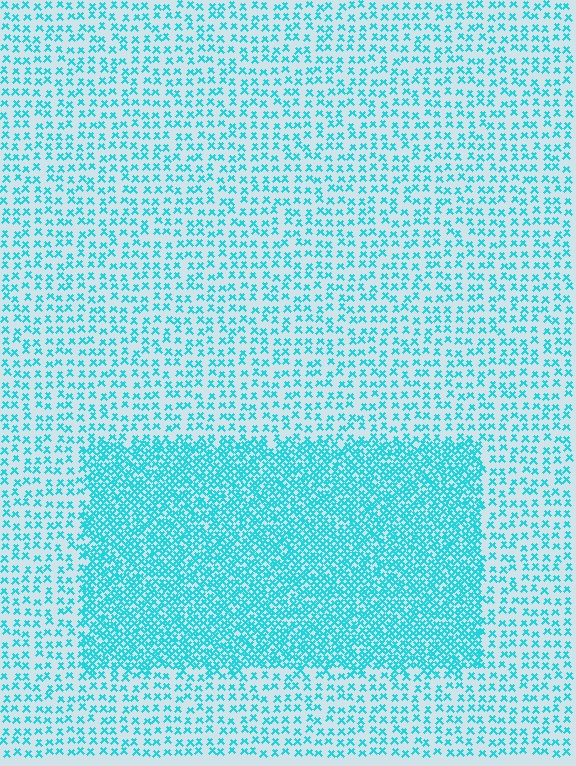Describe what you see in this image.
The image contains small cyan elements arranged at two different densities. A rectangle-shaped region is visible where the elements are more densely packed than the surrounding area.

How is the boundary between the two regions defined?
The boundary is defined by a change in element density (approximately 2.5x ratio). All elements are the same color, size, and shape.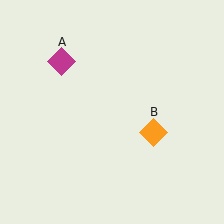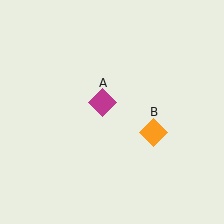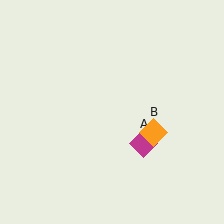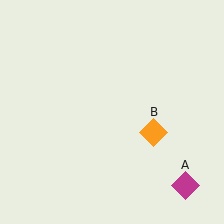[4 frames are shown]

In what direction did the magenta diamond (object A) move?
The magenta diamond (object A) moved down and to the right.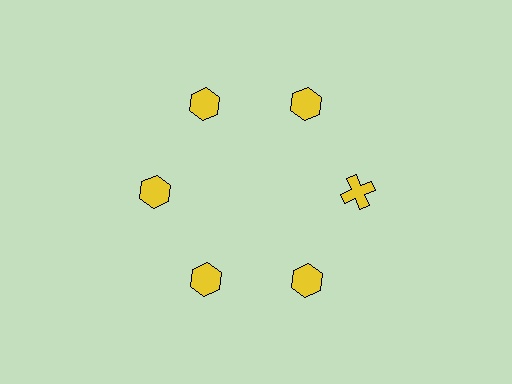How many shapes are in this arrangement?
There are 6 shapes arranged in a ring pattern.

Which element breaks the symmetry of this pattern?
The yellow cross at roughly the 3 o'clock position breaks the symmetry. All other shapes are yellow hexagons.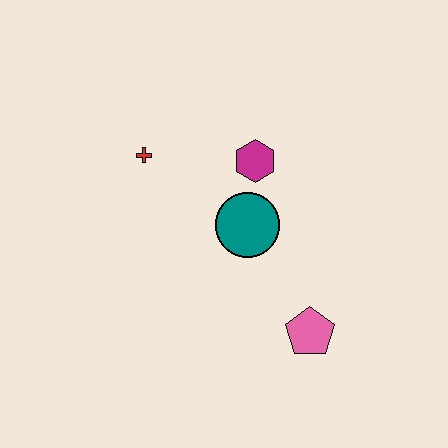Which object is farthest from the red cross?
The pink pentagon is farthest from the red cross.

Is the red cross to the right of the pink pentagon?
No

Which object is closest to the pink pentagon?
The teal circle is closest to the pink pentagon.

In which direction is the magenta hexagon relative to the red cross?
The magenta hexagon is to the right of the red cross.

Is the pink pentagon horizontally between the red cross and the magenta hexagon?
No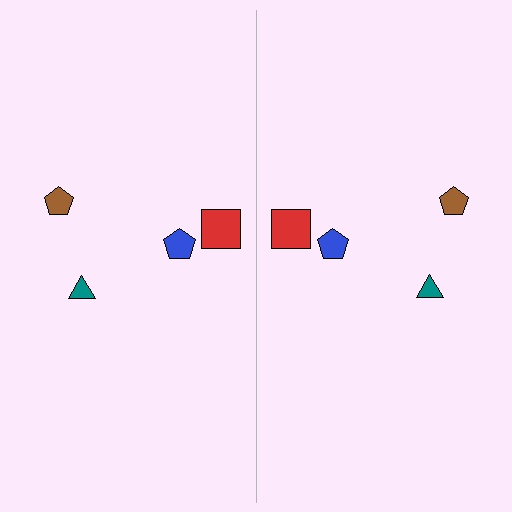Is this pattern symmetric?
Yes, this pattern has bilateral (reflection) symmetry.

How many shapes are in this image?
There are 8 shapes in this image.